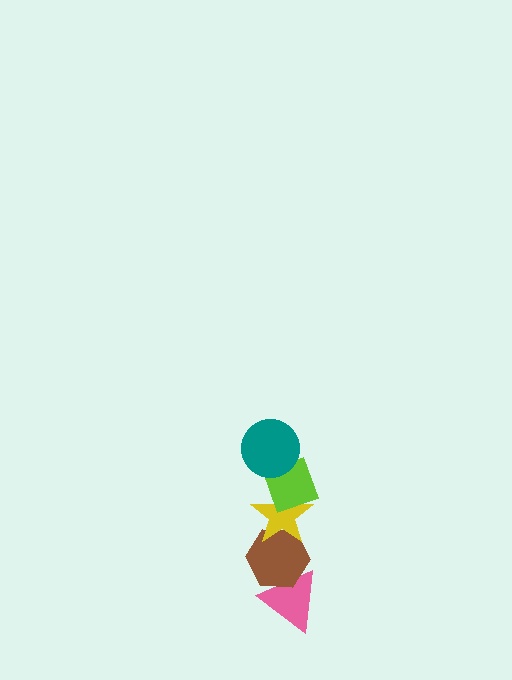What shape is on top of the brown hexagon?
The yellow star is on top of the brown hexagon.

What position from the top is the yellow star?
The yellow star is 3rd from the top.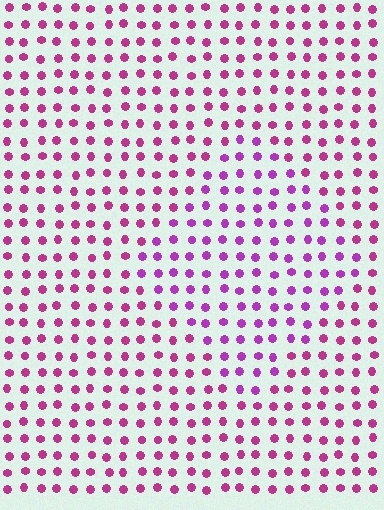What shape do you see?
I see a diamond.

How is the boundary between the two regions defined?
The boundary is defined purely by a slight shift in hue (about 25 degrees). Spacing, size, and orientation are identical on both sides.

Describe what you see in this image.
The image is filled with small magenta elements in a uniform arrangement. A diamond-shaped region is visible where the elements are tinted to a slightly different hue, forming a subtle color boundary.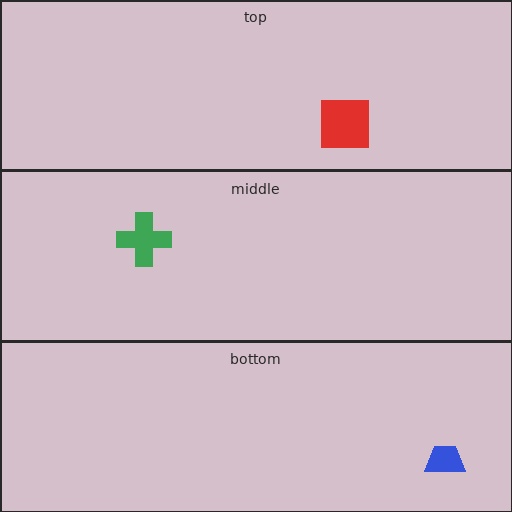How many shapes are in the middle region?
1.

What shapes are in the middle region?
The green cross.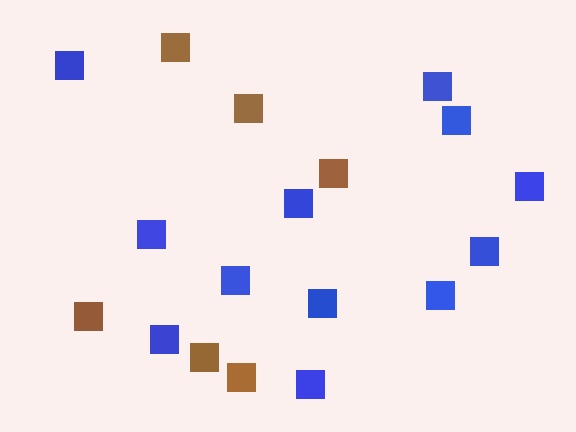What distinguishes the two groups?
There are 2 groups: one group of brown squares (6) and one group of blue squares (12).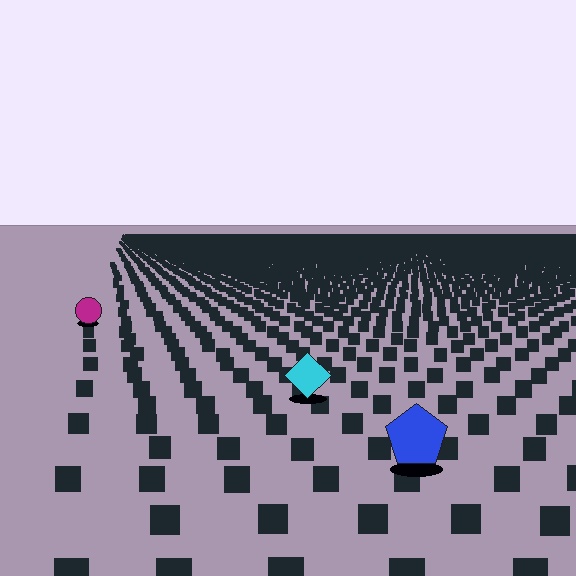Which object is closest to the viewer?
The blue pentagon is closest. The texture marks near it are larger and more spread out.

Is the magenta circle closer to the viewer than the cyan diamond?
No. The cyan diamond is closer — you can tell from the texture gradient: the ground texture is coarser near it.